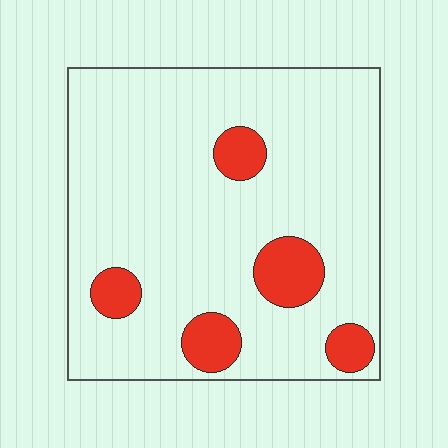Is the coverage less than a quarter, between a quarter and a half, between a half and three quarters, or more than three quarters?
Less than a quarter.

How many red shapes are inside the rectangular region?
5.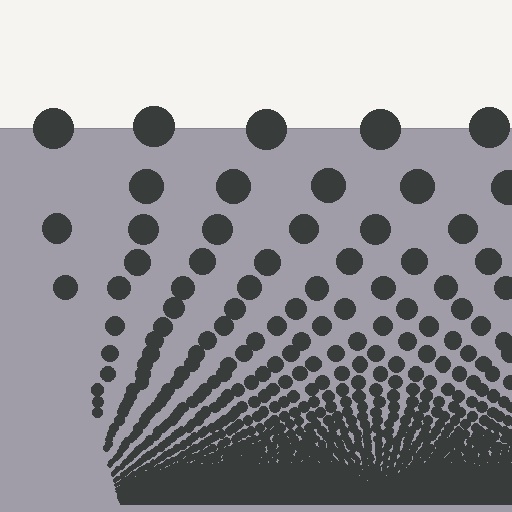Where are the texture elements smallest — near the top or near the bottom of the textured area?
Near the bottom.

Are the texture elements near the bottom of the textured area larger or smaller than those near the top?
Smaller. The gradient is inverted — elements near the bottom are smaller and denser.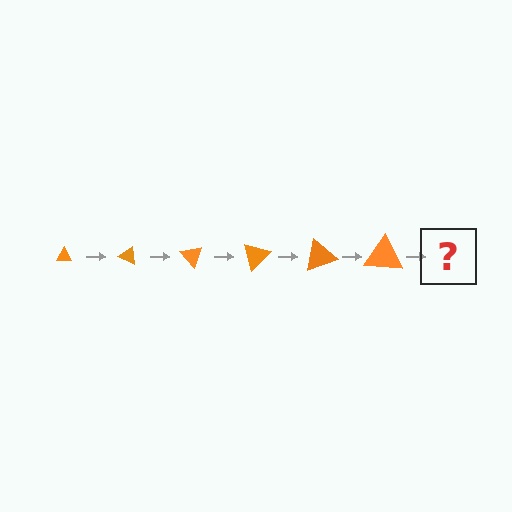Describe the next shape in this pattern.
It should be a triangle, larger than the previous one and rotated 150 degrees from the start.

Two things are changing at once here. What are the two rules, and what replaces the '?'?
The two rules are that the triangle grows larger each step and it rotates 25 degrees each step. The '?' should be a triangle, larger than the previous one and rotated 150 degrees from the start.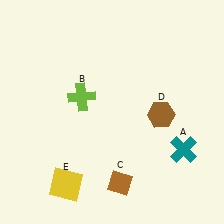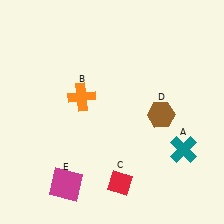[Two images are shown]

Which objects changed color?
B changed from lime to orange. C changed from brown to red. E changed from yellow to magenta.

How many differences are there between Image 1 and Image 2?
There are 3 differences between the two images.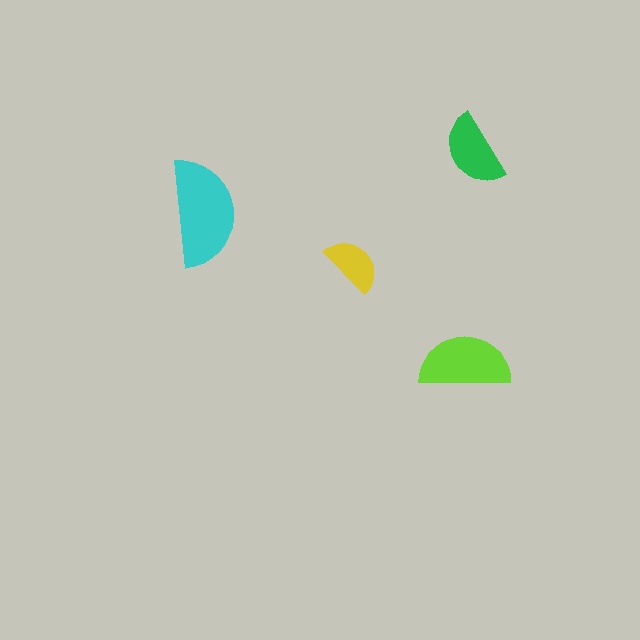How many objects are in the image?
There are 4 objects in the image.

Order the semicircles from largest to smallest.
the cyan one, the lime one, the green one, the yellow one.